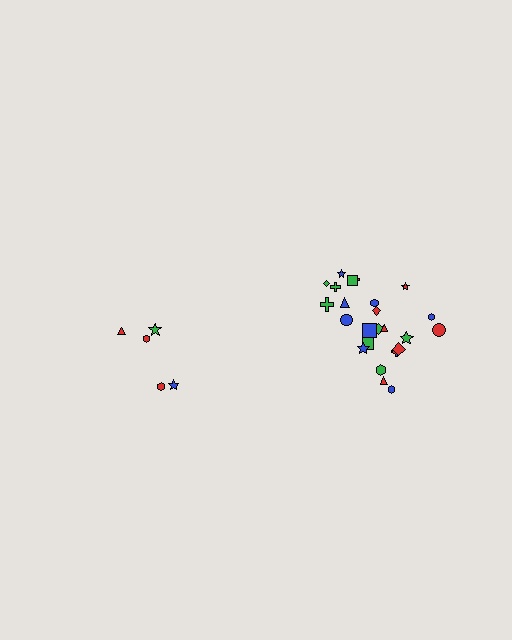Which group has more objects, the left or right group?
The right group.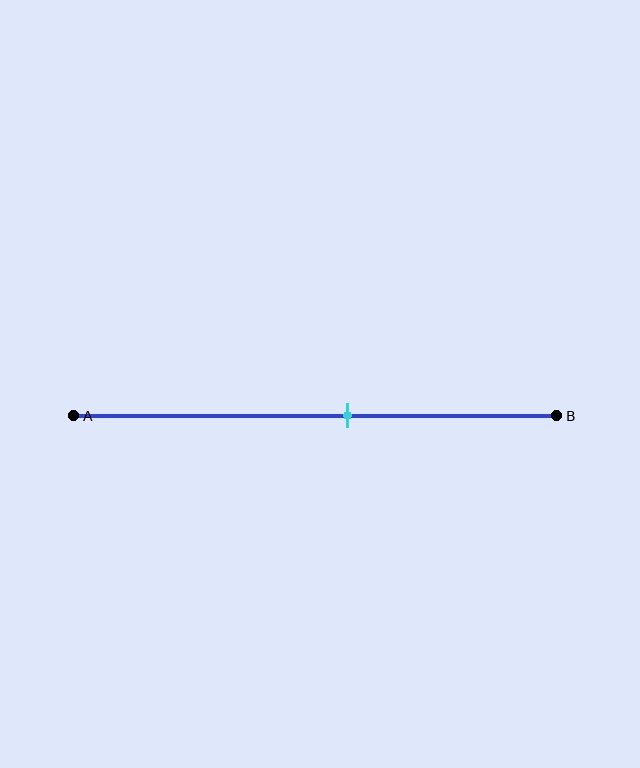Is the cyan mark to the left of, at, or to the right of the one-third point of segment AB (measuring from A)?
The cyan mark is to the right of the one-third point of segment AB.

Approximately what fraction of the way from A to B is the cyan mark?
The cyan mark is approximately 55% of the way from A to B.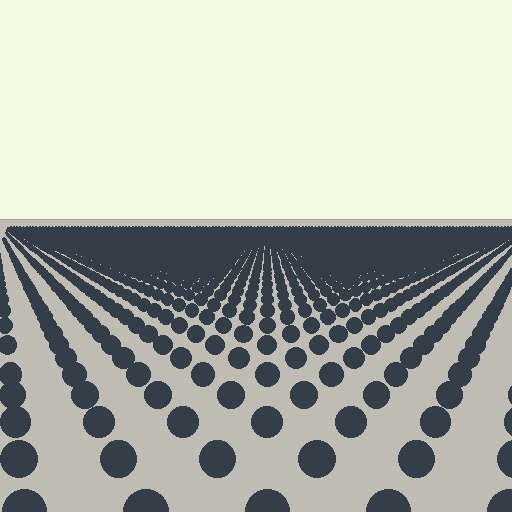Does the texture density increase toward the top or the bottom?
Density increases toward the top.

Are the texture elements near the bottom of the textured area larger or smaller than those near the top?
Larger. Near the bottom, elements are closer to the viewer and appear at a bigger on-screen size.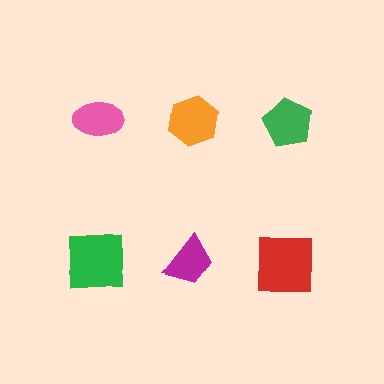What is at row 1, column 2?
An orange hexagon.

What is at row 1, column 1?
A pink ellipse.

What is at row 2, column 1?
A green square.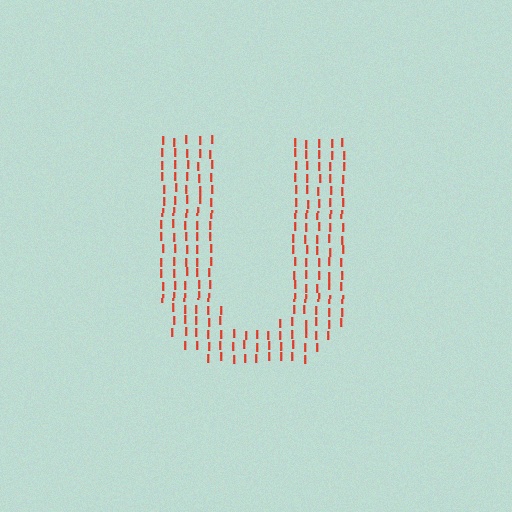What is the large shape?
The large shape is the letter U.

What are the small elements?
The small elements are letter I's.